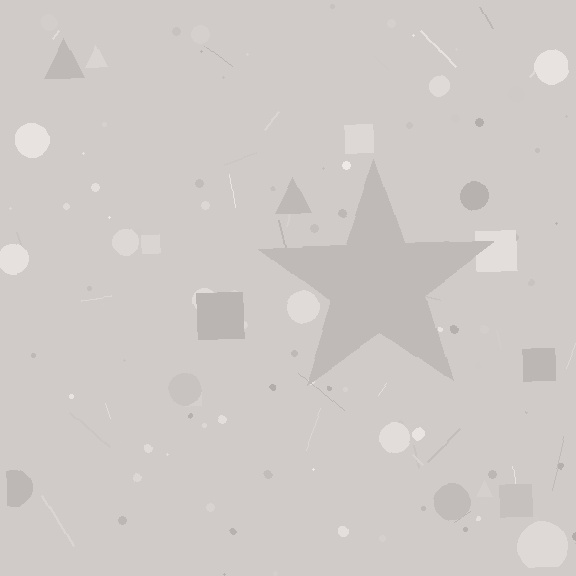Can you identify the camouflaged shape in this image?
The camouflaged shape is a star.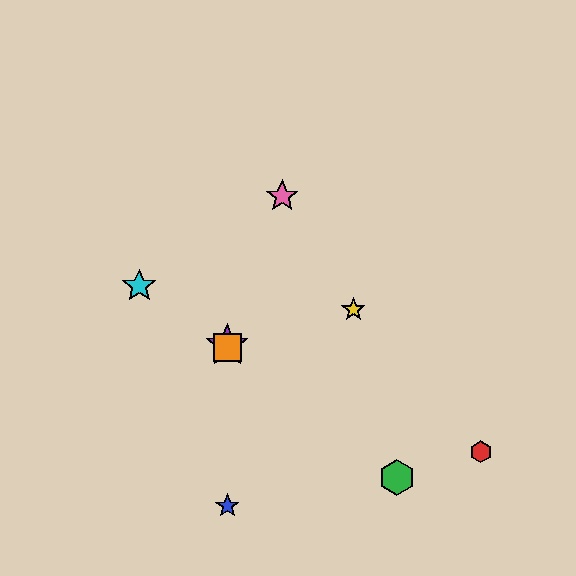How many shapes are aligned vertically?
3 shapes (the blue star, the purple star, the orange square) are aligned vertically.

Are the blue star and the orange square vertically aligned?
Yes, both are at x≈227.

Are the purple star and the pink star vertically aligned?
No, the purple star is at x≈227 and the pink star is at x≈282.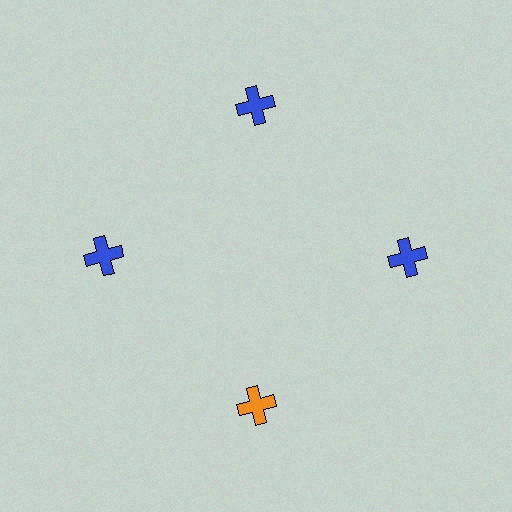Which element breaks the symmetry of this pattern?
The orange cross at roughly the 6 o'clock position breaks the symmetry. All other shapes are blue crosses.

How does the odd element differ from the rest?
It has a different color: orange instead of blue.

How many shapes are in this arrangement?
There are 4 shapes arranged in a ring pattern.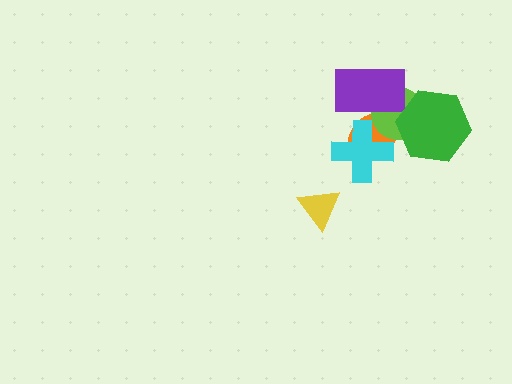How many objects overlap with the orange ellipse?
4 objects overlap with the orange ellipse.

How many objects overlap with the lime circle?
3 objects overlap with the lime circle.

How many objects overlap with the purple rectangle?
2 objects overlap with the purple rectangle.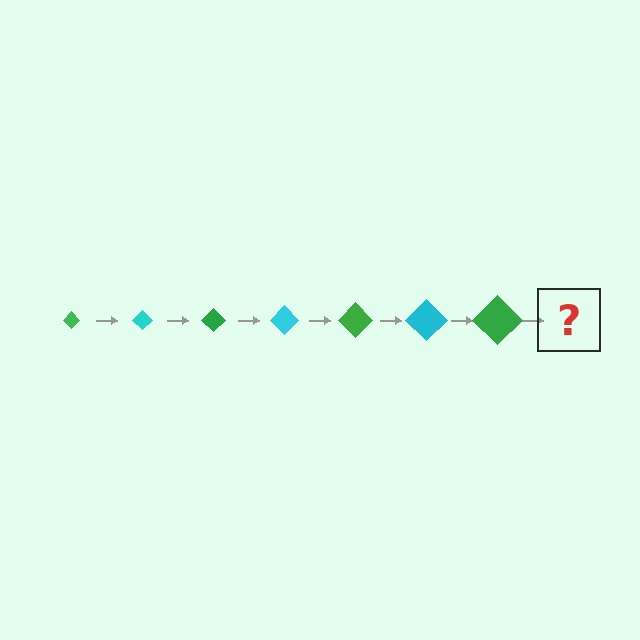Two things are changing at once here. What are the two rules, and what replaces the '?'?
The two rules are that the diamond grows larger each step and the color cycles through green and cyan. The '?' should be a cyan diamond, larger than the previous one.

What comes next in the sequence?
The next element should be a cyan diamond, larger than the previous one.